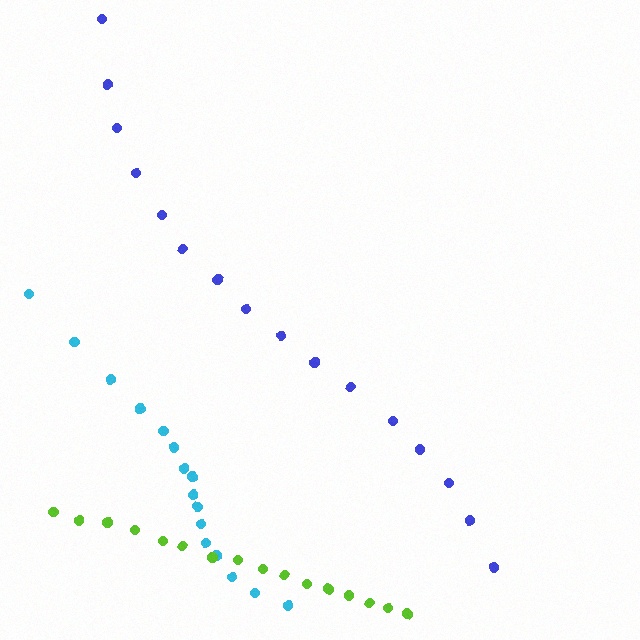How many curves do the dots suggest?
There are 3 distinct paths.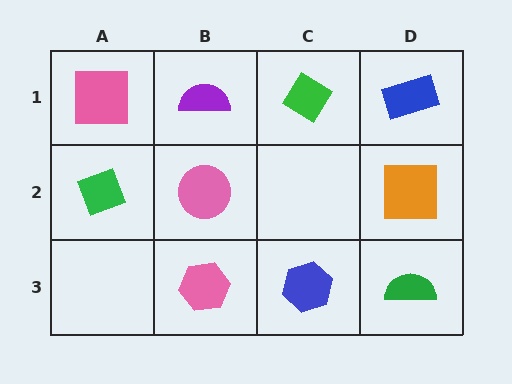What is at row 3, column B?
A pink hexagon.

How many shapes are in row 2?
3 shapes.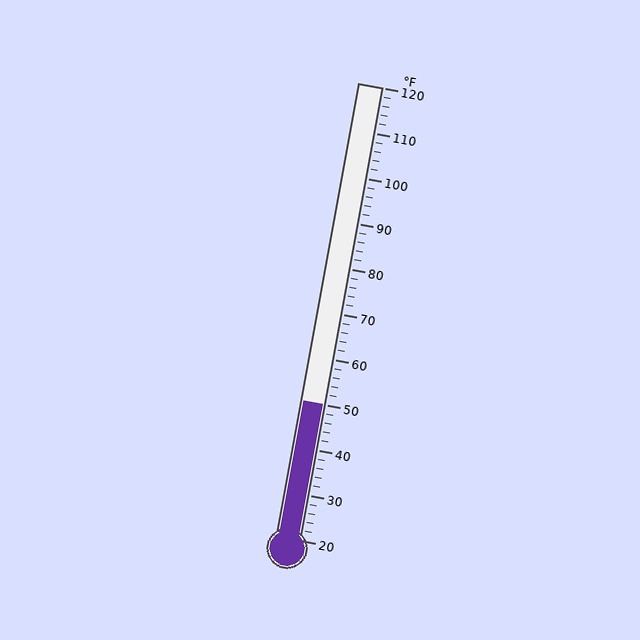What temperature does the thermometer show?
The thermometer shows approximately 50°F.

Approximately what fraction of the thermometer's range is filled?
The thermometer is filled to approximately 30% of its range.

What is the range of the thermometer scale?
The thermometer scale ranges from 20°F to 120°F.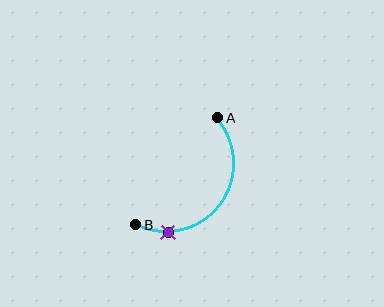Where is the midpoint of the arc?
The arc midpoint is the point on the curve farthest from the straight line joining A and B. It sits below and to the right of that line.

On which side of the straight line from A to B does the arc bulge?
The arc bulges below and to the right of the straight line connecting A and B.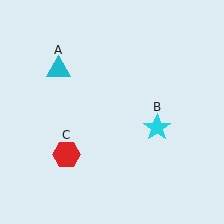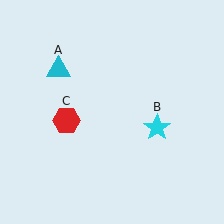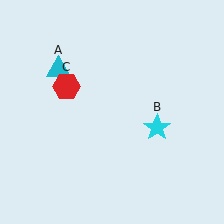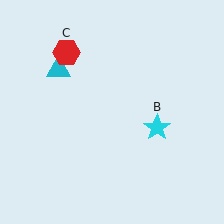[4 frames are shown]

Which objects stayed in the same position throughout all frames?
Cyan triangle (object A) and cyan star (object B) remained stationary.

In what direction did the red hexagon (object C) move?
The red hexagon (object C) moved up.